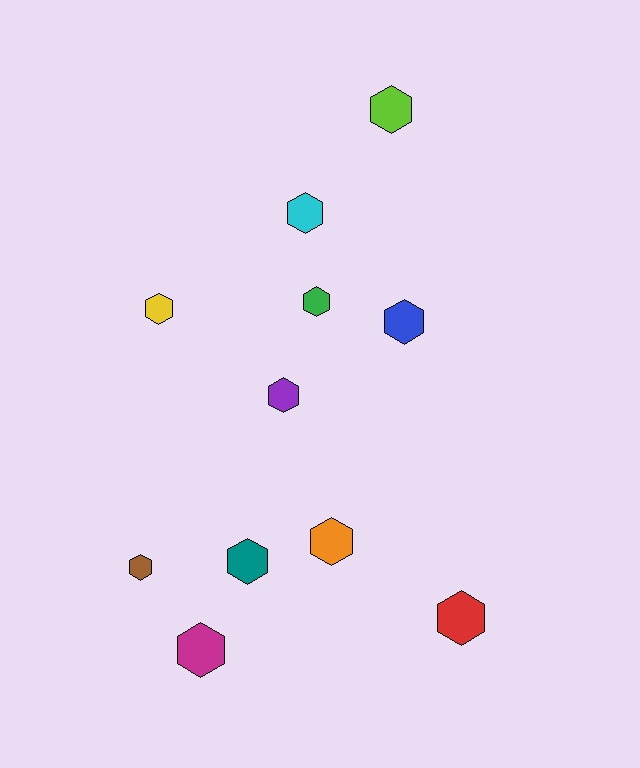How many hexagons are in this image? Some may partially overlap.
There are 11 hexagons.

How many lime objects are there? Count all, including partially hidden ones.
There is 1 lime object.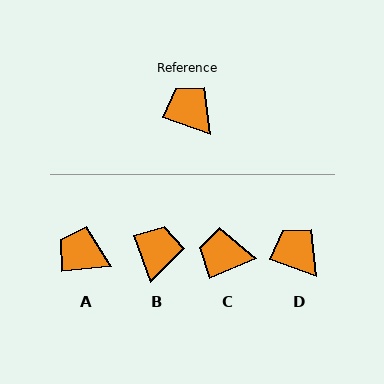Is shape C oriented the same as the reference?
No, it is off by about 43 degrees.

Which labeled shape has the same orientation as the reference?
D.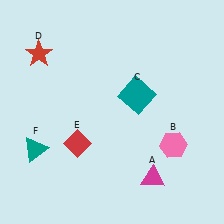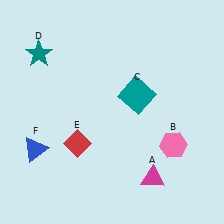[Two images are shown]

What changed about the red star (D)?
In Image 1, D is red. In Image 2, it changed to teal.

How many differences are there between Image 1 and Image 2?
There are 2 differences between the two images.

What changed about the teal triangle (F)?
In Image 1, F is teal. In Image 2, it changed to blue.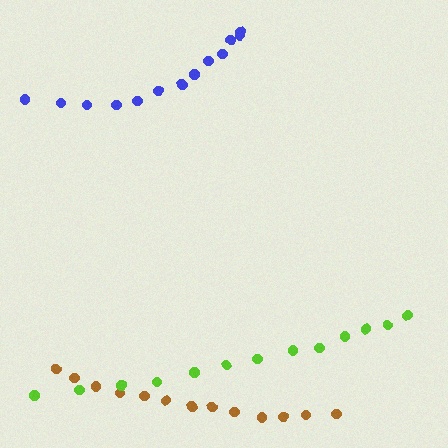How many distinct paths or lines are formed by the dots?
There are 3 distinct paths.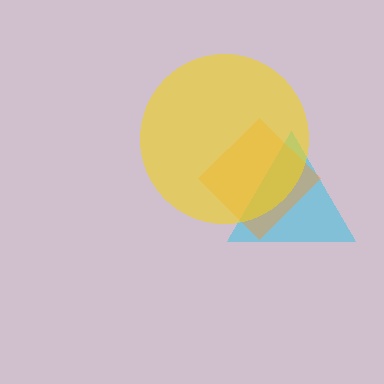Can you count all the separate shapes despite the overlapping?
Yes, there are 3 separate shapes.